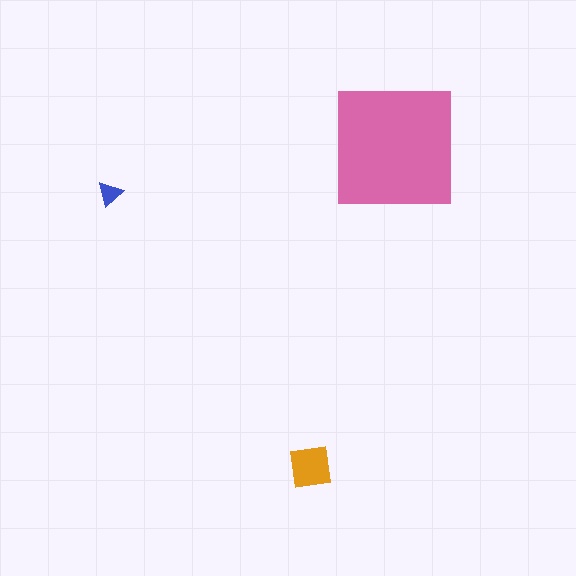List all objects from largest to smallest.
The pink square, the orange square, the blue triangle.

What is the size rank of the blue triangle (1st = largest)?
3rd.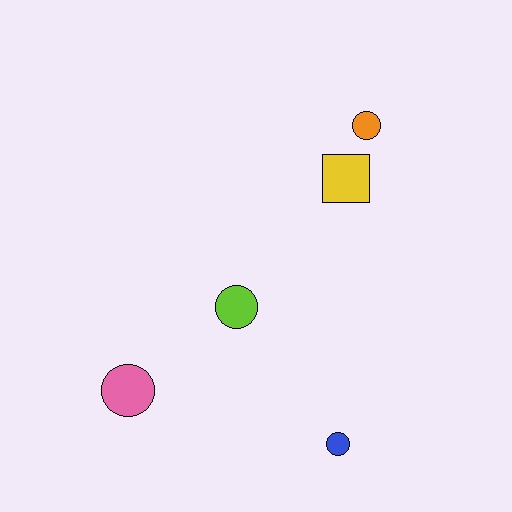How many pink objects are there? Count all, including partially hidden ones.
There is 1 pink object.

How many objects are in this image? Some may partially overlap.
There are 5 objects.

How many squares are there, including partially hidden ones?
There is 1 square.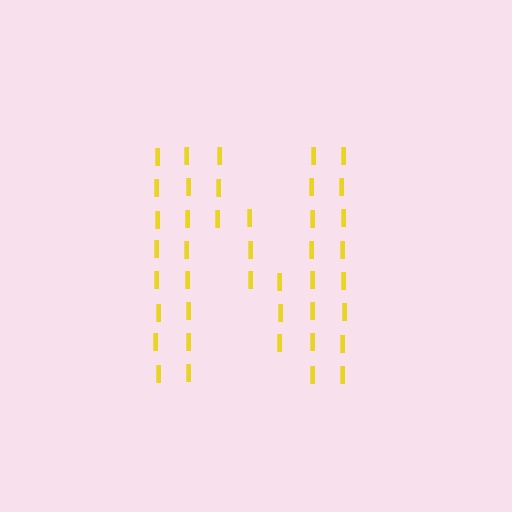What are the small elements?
The small elements are letter I's.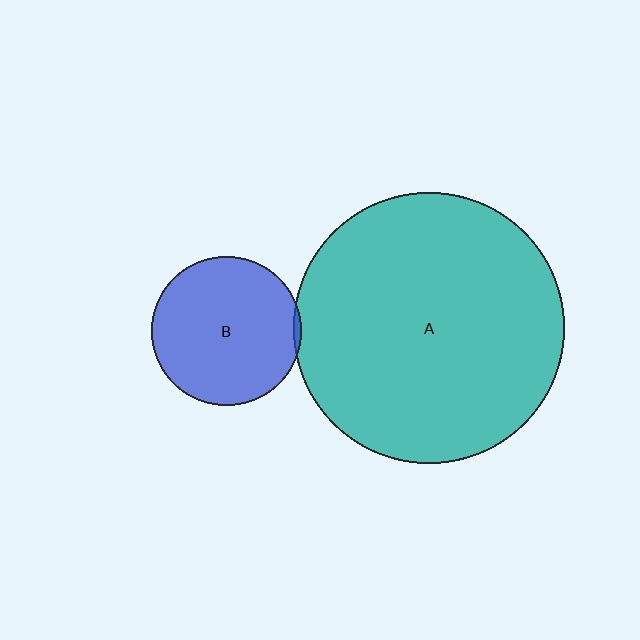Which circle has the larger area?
Circle A (teal).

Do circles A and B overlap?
Yes.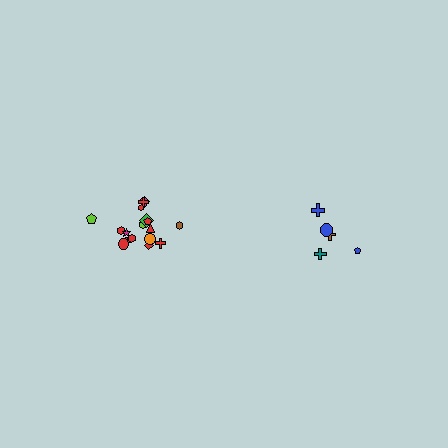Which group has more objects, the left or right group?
The left group.